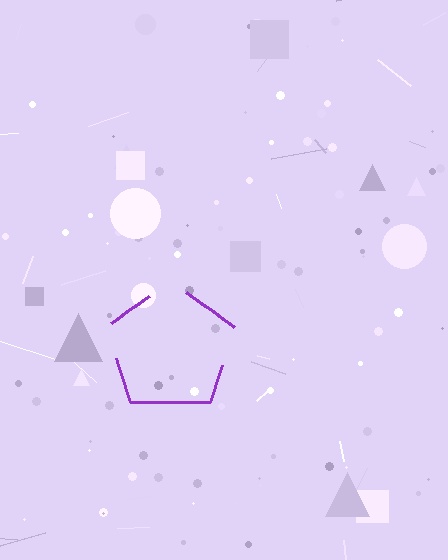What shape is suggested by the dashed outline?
The dashed outline suggests a pentagon.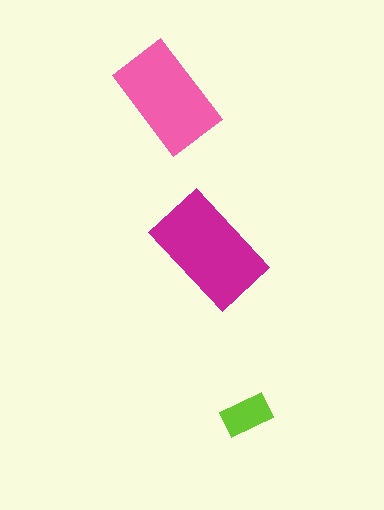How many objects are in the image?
There are 3 objects in the image.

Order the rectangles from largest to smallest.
the magenta one, the pink one, the lime one.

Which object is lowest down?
The lime rectangle is bottommost.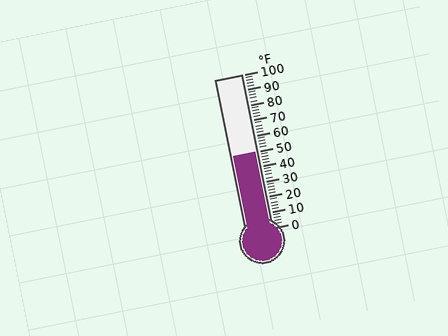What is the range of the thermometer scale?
The thermometer scale ranges from 0°F to 100°F.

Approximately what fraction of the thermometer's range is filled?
The thermometer is filled to approximately 50% of its range.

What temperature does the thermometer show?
The thermometer shows approximately 50°F.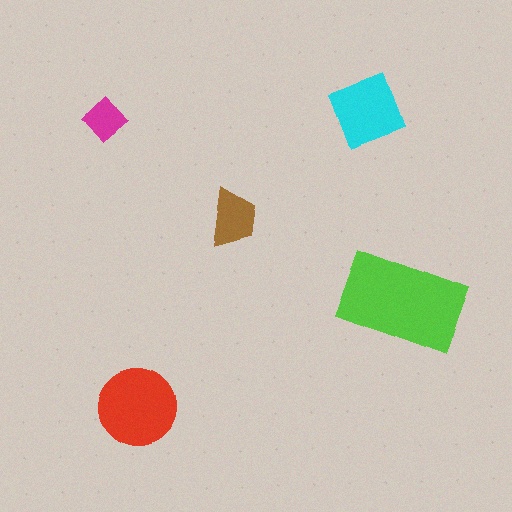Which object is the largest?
The lime rectangle.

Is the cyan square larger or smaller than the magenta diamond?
Larger.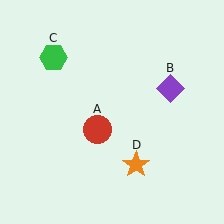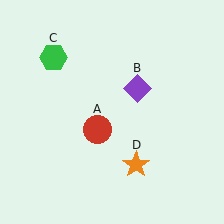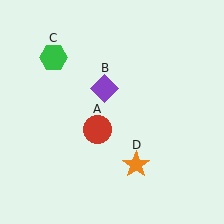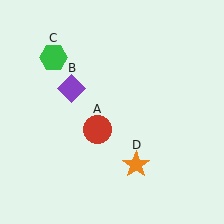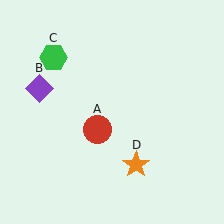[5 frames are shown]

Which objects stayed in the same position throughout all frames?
Red circle (object A) and green hexagon (object C) and orange star (object D) remained stationary.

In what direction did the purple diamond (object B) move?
The purple diamond (object B) moved left.